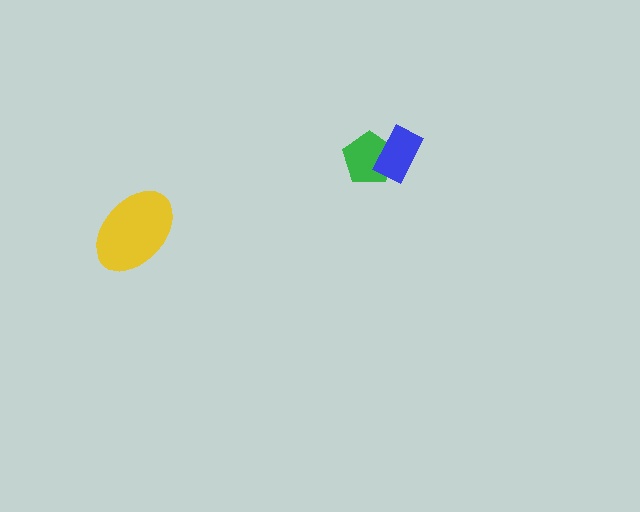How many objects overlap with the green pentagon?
1 object overlaps with the green pentagon.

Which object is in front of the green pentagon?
The blue rectangle is in front of the green pentagon.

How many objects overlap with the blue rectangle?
1 object overlaps with the blue rectangle.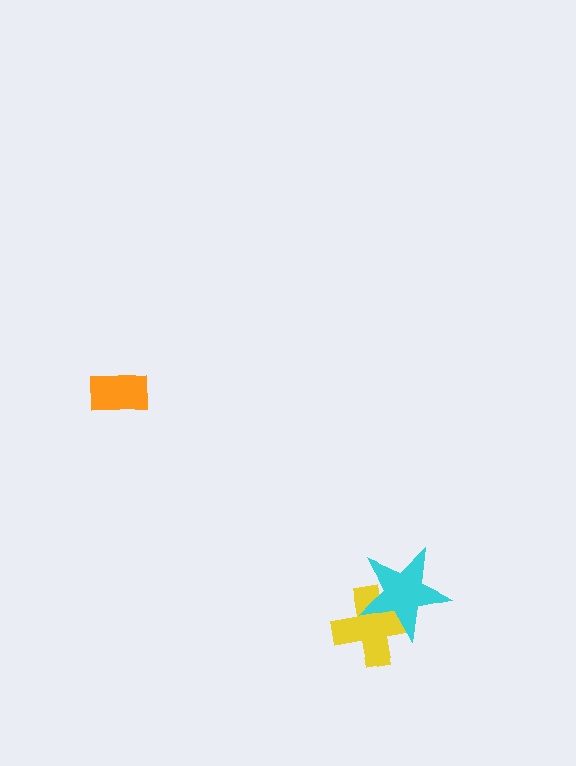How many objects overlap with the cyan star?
1 object overlaps with the cyan star.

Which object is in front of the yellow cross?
The cyan star is in front of the yellow cross.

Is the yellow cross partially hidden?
Yes, it is partially covered by another shape.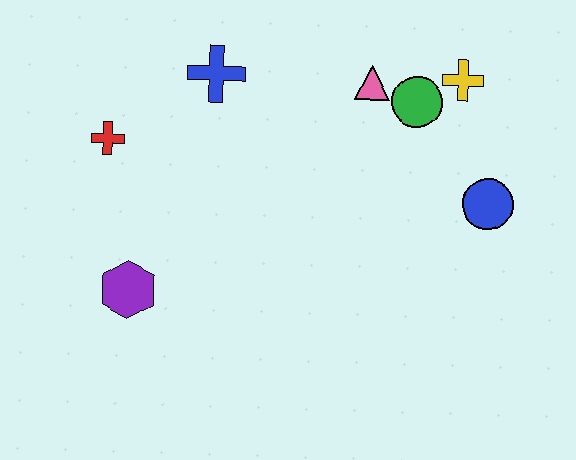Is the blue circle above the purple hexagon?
Yes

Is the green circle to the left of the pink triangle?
No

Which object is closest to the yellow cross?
The green circle is closest to the yellow cross.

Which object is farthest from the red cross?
The blue circle is farthest from the red cross.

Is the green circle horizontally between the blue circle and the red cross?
Yes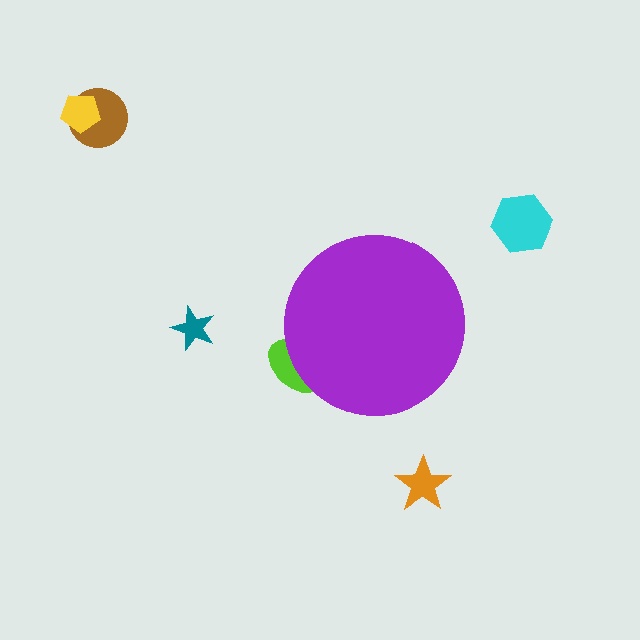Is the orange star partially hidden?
No, the orange star is fully visible.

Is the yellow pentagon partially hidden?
No, the yellow pentagon is fully visible.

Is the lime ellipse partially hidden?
Yes, the lime ellipse is partially hidden behind the purple circle.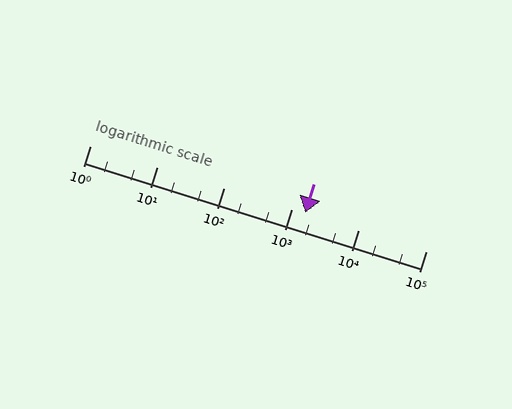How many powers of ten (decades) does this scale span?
The scale spans 5 decades, from 1 to 100000.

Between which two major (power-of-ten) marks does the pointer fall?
The pointer is between 1000 and 10000.